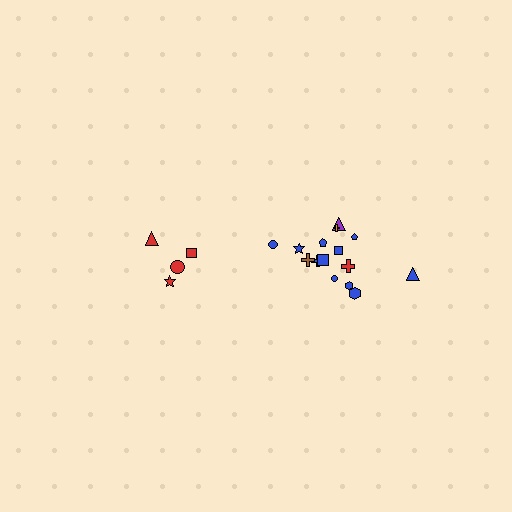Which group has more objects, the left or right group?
The right group.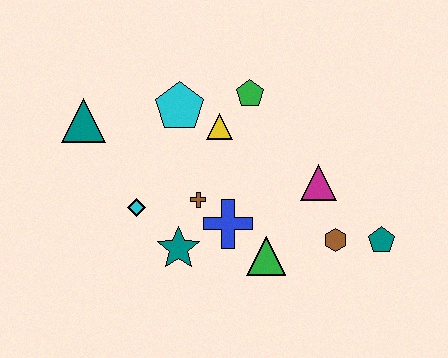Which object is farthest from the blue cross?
The teal triangle is farthest from the blue cross.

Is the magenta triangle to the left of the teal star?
No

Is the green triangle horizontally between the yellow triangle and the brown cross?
No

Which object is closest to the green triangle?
The blue cross is closest to the green triangle.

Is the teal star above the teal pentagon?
No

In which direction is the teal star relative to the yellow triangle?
The teal star is below the yellow triangle.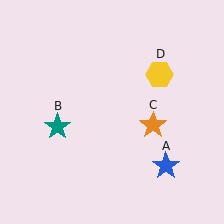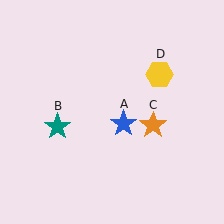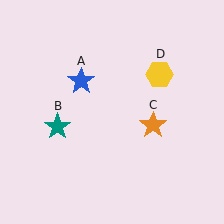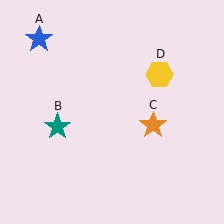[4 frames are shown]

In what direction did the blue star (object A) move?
The blue star (object A) moved up and to the left.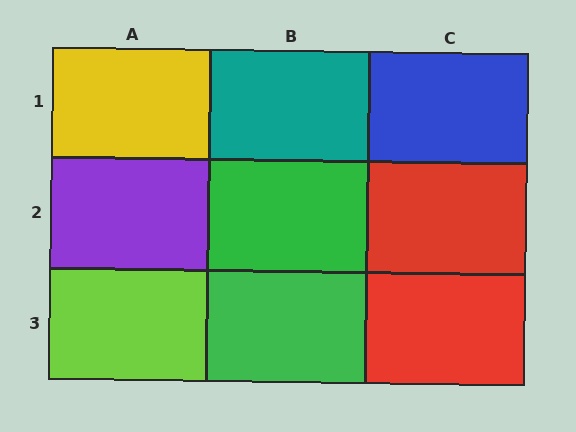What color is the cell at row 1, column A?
Yellow.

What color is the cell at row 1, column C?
Blue.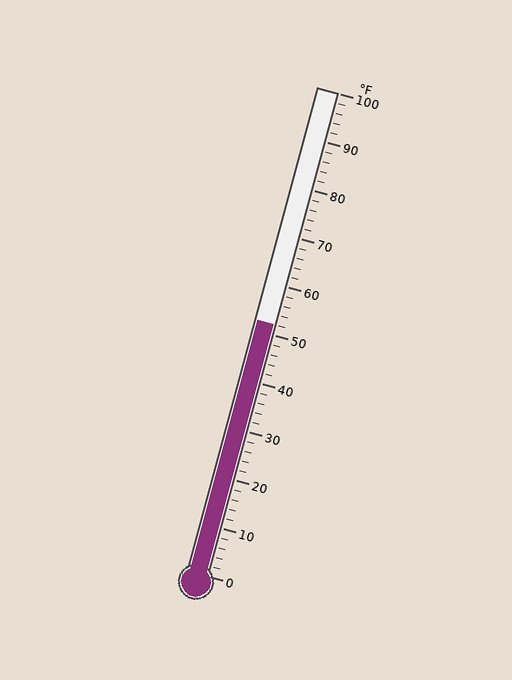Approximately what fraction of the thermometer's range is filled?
The thermometer is filled to approximately 50% of its range.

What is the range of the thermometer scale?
The thermometer scale ranges from 0°F to 100°F.